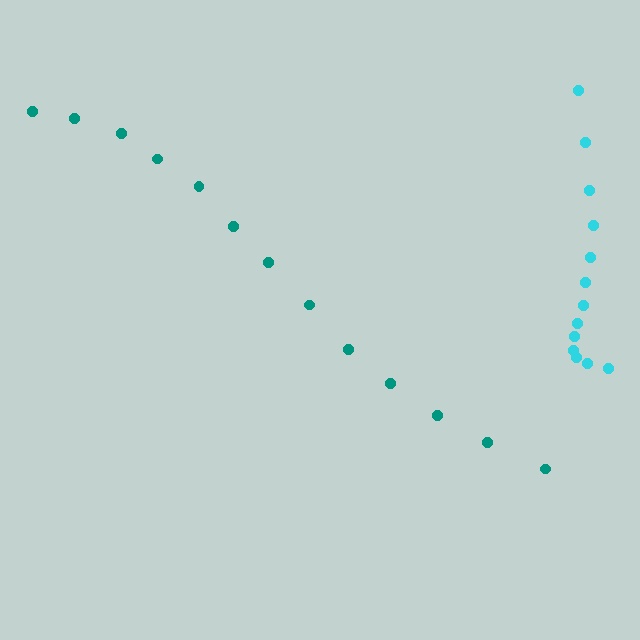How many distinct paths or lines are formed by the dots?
There are 2 distinct paths.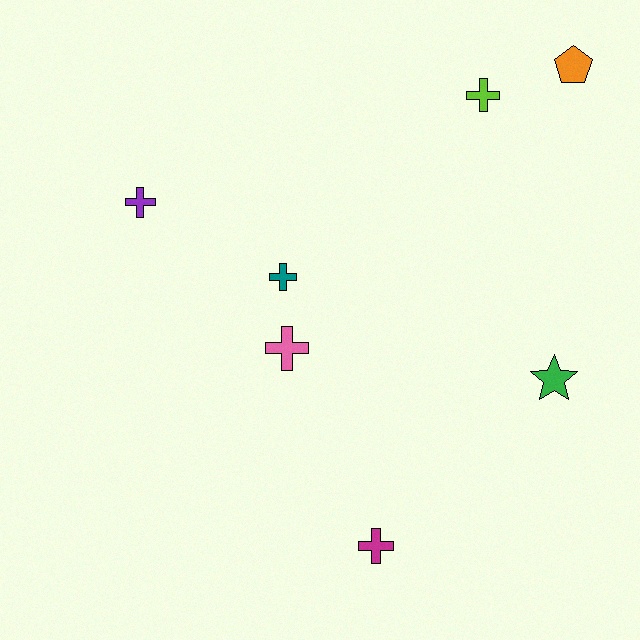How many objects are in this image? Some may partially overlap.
There are 7 objects.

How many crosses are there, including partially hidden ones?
There are 5 crosses.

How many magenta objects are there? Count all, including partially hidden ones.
There is 1 magenta object.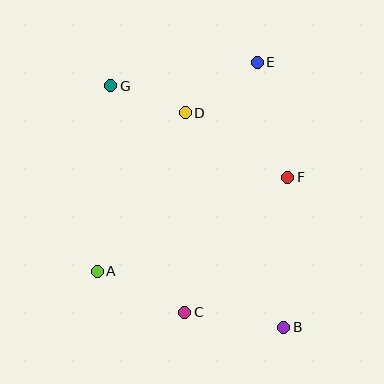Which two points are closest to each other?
Points D and G are closest to each other.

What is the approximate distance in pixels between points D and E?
The distance between D and E is approximately 88 pixels.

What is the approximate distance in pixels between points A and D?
The distance between A and D is approximately 181 pixels.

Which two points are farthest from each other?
Points B and G are farthest from each other.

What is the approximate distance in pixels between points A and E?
The distance between A and E is approximately 263 pixels.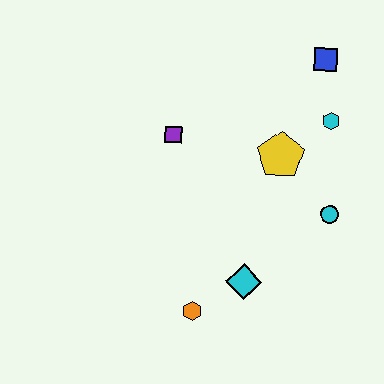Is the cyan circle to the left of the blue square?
No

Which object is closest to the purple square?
The yellow pentagon is closest to the purple square.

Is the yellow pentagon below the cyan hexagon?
Yes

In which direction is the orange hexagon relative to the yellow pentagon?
The orange hexagon is below the yellow pentagon.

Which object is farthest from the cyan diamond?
The blue square is farthest from the cyan diamond.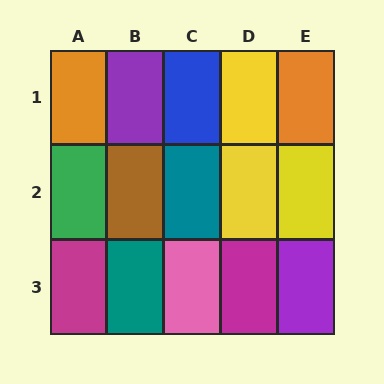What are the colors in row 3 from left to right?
Magenta, teal, pink, magenta, purple.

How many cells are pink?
1 cell is pink.